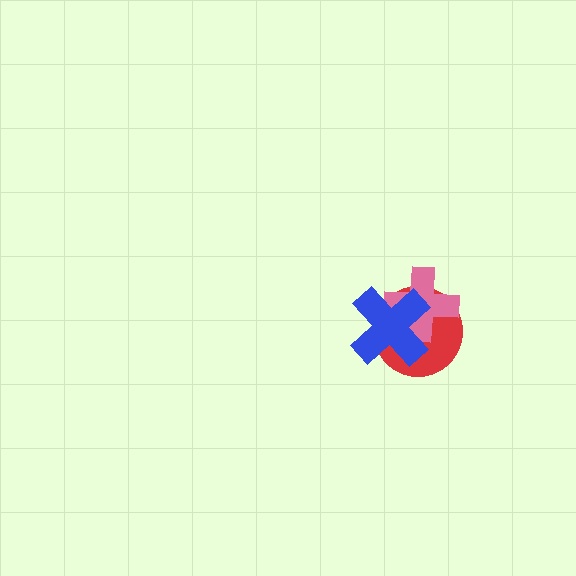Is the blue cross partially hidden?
No, no other shape covers it.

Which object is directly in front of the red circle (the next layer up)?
The pink cross is directly in front of the red circle.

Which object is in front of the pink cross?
The blue cross is in front of the pink cross.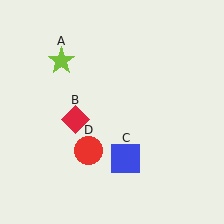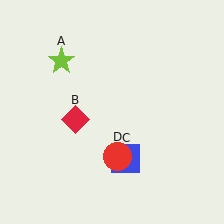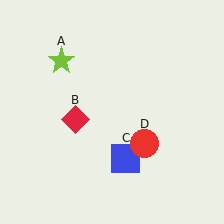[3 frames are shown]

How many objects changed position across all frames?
1 object changed position: red circle (object D).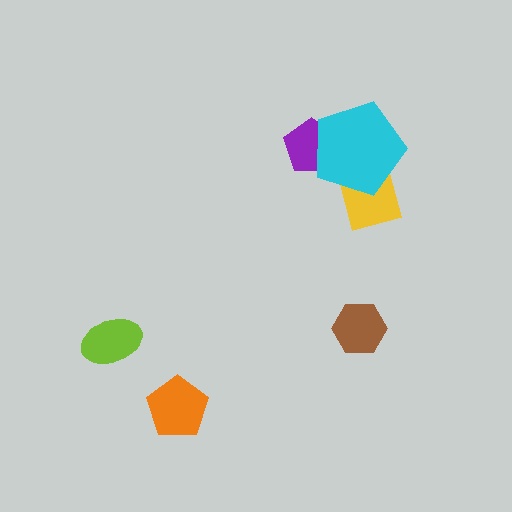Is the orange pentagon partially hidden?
No, no other shape covers it.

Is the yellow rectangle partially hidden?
Yes, it is partially covered by another shape.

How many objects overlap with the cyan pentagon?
2 objects overlap with the cyan pentagon.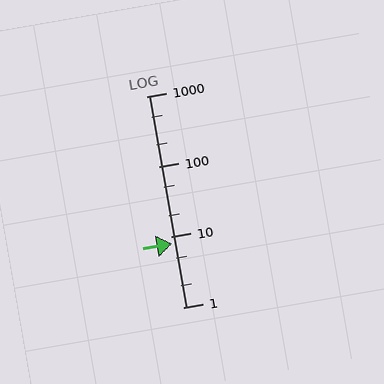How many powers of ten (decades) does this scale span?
The scale spans 3 decades, from 1 to 1000.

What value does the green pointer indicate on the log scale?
The pointer indicates approximately 8.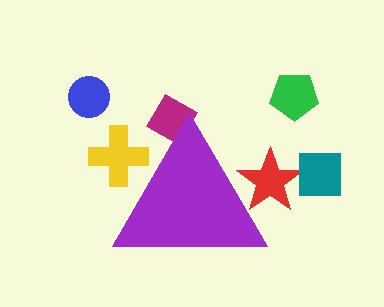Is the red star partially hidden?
Yes, the red star is partially hidden behind the purple triangle.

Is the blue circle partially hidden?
No, the blue circle is fully visible.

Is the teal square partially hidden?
No, the teal square is fully visible.